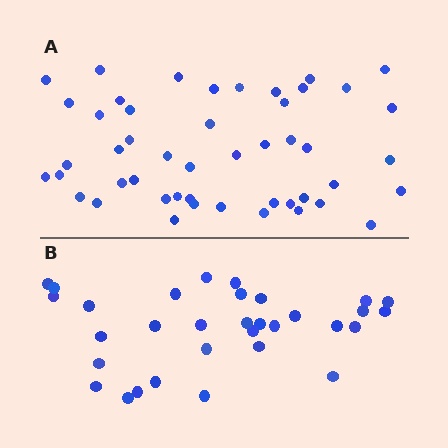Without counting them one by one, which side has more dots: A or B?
Region A (the top region) has more dots.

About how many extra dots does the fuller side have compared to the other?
Region A has approximately 15 more dots than region B.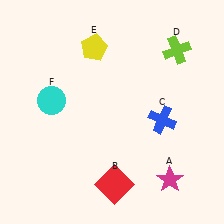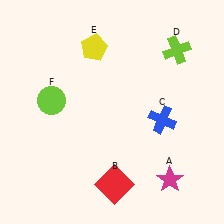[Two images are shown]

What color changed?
The circle (F) changed from cyan in Image 1 to lime in Image 2.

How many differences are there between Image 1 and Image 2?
There is 1 difference between the two images.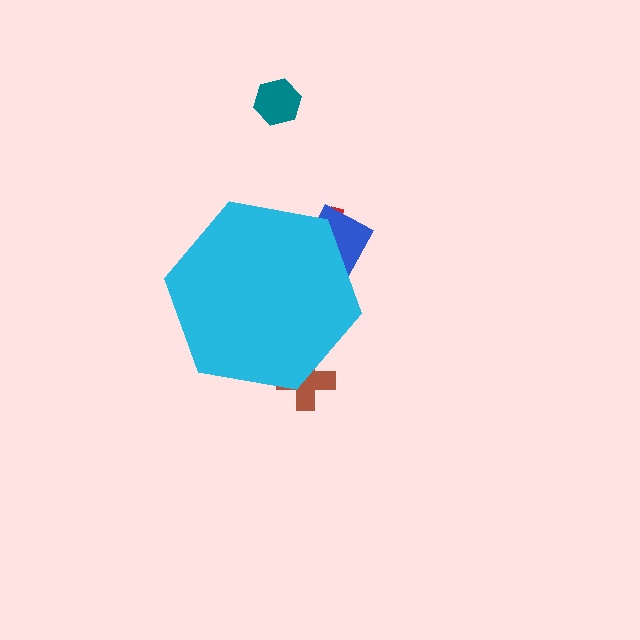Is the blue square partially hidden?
Yes, the blue square is partially hidden behind the cyan hexagon.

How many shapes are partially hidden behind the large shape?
3 shapes are partially hidden.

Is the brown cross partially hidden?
Yes, the brown cross is partially hidden behind the cyan hexagon.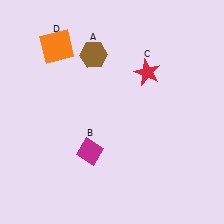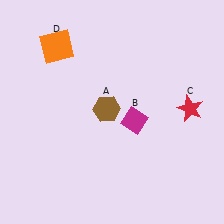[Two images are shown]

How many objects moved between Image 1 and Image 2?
3 objects moved between the two images.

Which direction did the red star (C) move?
The red star (C) moved right.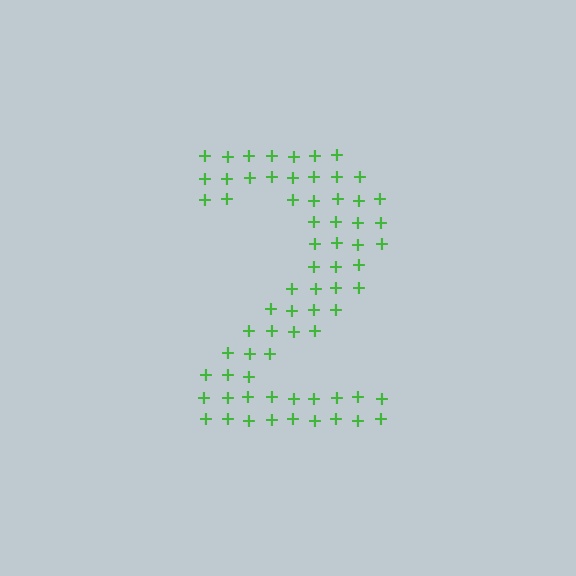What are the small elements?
The small elements are plus signs.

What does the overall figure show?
The overall figure shows the digit 2.